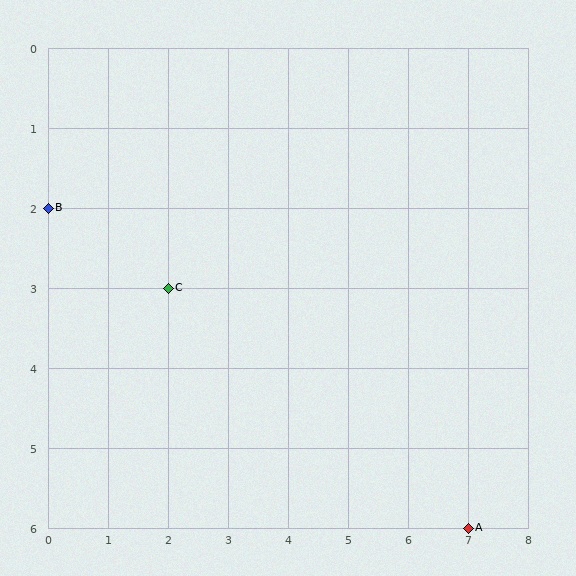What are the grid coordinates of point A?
Point A is at grid coordinates (7, 6).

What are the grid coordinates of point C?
Point C is at grid coordinates (2, 3).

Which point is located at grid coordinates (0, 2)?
Point B is at (0, 2).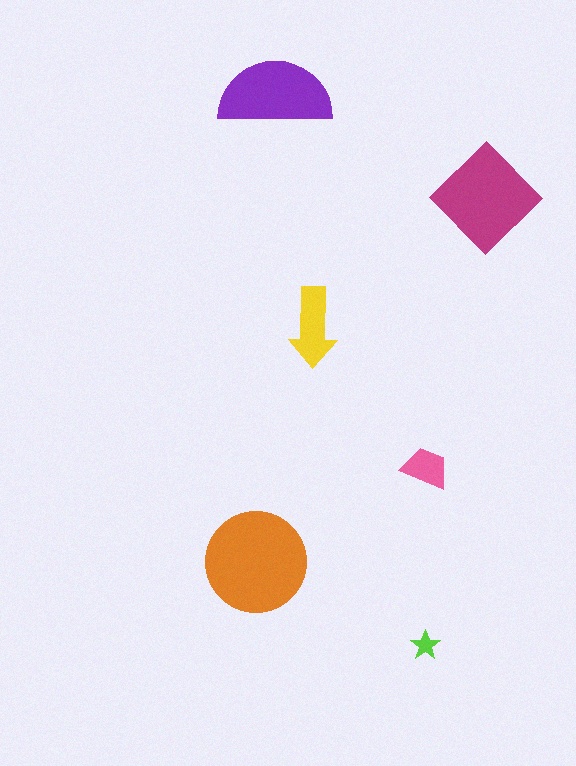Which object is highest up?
The purple semicircle is topmost.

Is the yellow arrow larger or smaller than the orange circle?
Smaller.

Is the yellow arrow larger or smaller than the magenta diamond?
Smaller.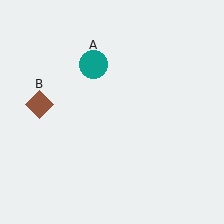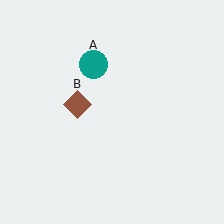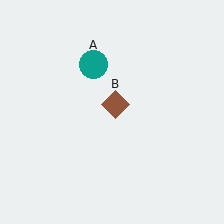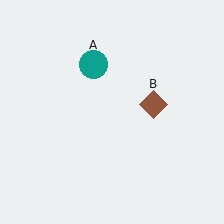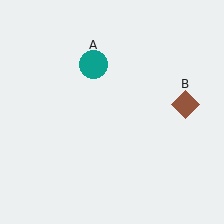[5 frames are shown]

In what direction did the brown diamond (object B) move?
The brown diamond (object B) moved right.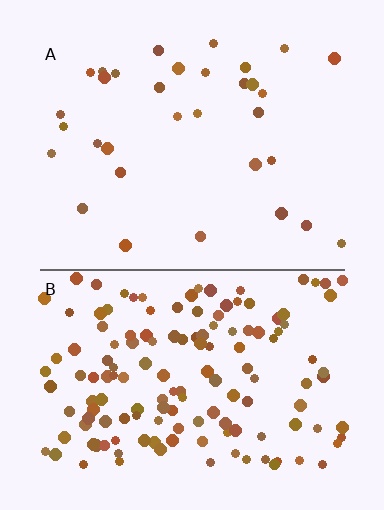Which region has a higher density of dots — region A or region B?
B (the bottom).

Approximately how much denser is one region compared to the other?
Approximately 4.5× — region B over region A.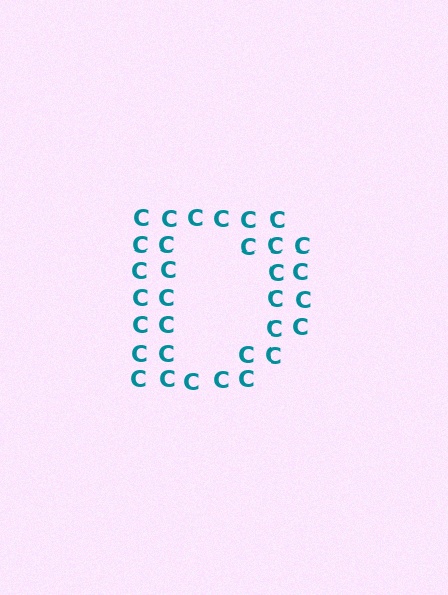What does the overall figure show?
The overall figure shows the letter D.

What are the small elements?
The small elements are letter C's.